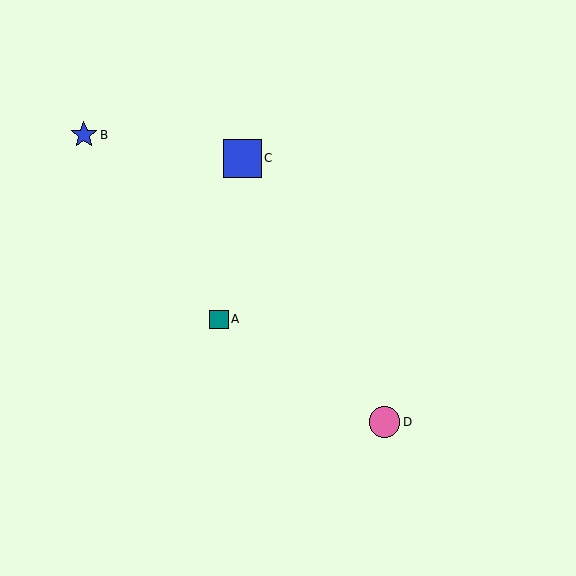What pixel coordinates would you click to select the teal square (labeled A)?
Click at (219, 319) to select the teal square A.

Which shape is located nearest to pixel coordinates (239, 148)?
The blue square (labeled C) at (242, 159) is nearest to that location.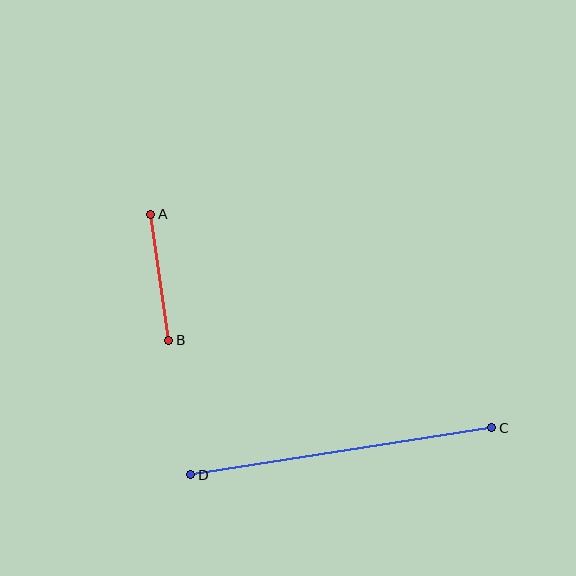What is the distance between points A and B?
The distance is approximately 127 pixels.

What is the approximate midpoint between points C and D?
The midpoint is at approximately (341, 451) pixels.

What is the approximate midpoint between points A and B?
The midpoint is at approximately (160, 277) pixels.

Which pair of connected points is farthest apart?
Points C and D are farthest apart.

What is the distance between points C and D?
The distance is approximately 305 pixels.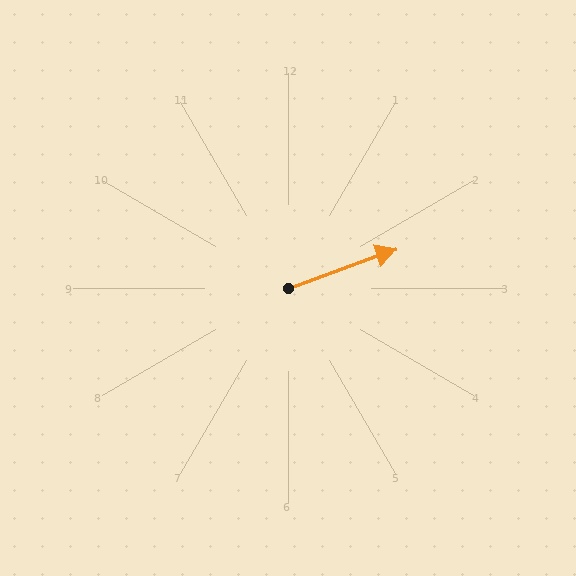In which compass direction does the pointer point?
East.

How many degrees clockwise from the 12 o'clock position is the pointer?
Approximately 70 degrees.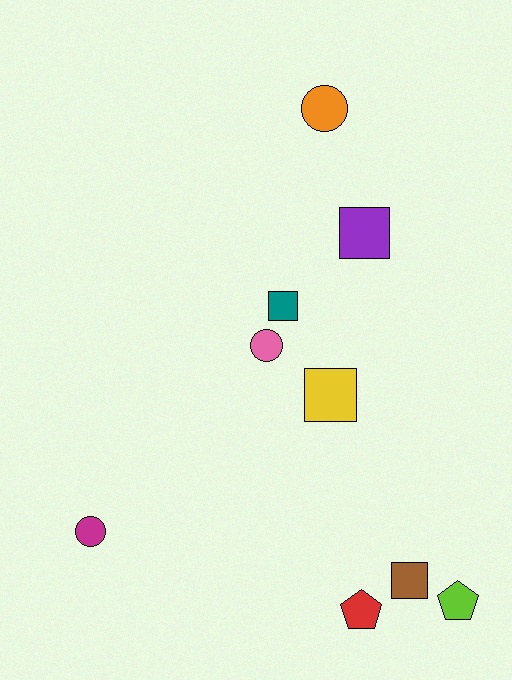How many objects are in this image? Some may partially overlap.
There are 9 objects.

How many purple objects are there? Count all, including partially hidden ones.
There is 1 purple object.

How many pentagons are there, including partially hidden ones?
There are 2 pentagons.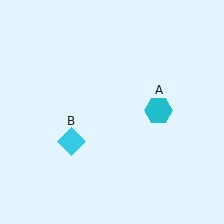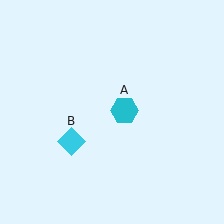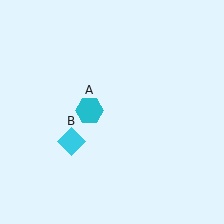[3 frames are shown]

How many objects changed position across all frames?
1 object changed position: cyan hexagon (object A).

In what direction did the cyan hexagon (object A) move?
The cyan hexagon (object A) moved left.